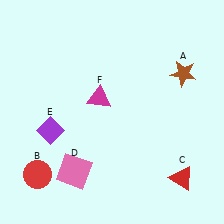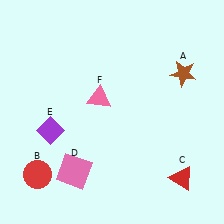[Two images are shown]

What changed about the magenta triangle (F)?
In Image 1, F is magenta. In Image 2, it changed to pink.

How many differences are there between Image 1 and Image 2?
There is 1 difference between the two images.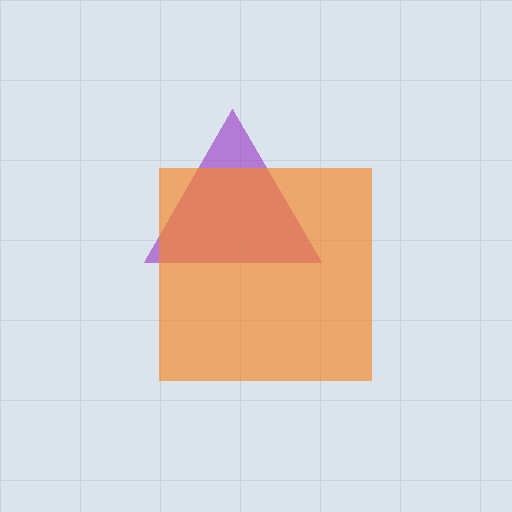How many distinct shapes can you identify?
There are 2 distinct shapes: a purple triangle, an orange square.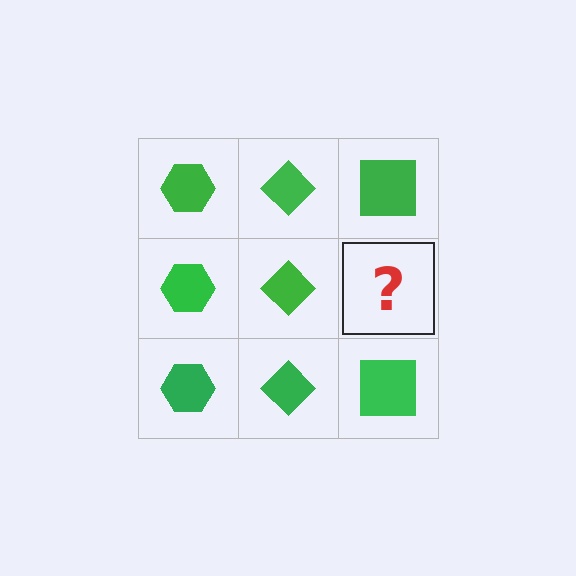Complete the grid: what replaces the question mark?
The question mark should be replaced with a green square.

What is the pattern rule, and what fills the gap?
The rule is that each column has a consistent shape. The gap should be filled with a green square.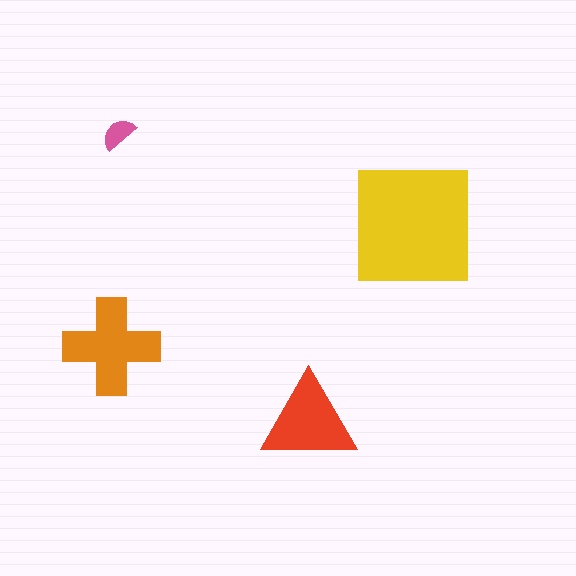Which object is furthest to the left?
The orange cross is leftmost.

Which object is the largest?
The yellow square.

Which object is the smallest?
The pink semicircle.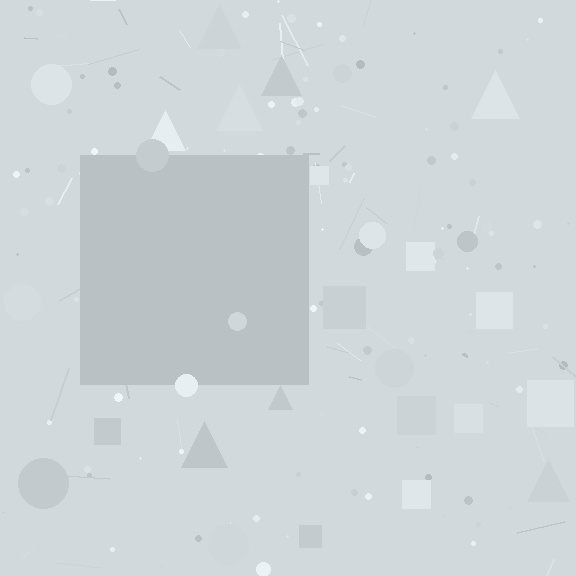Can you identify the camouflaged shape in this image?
The camouflaged shape is a square.